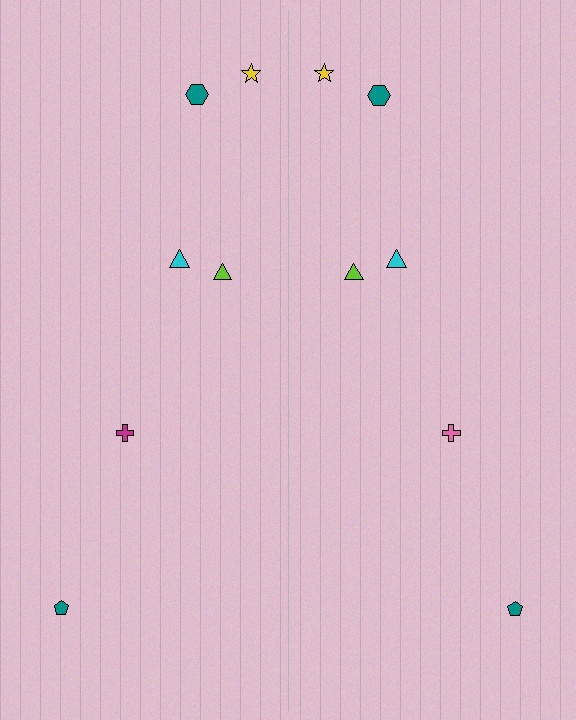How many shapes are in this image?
There are 12 shapes in this image.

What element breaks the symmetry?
The pink cross on the right side breaks the symmetry — its mirror counterpart is magenta.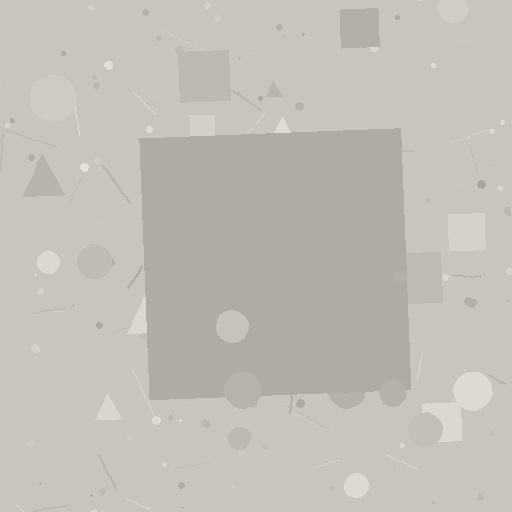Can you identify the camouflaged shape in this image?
The camouflaged shape is a square.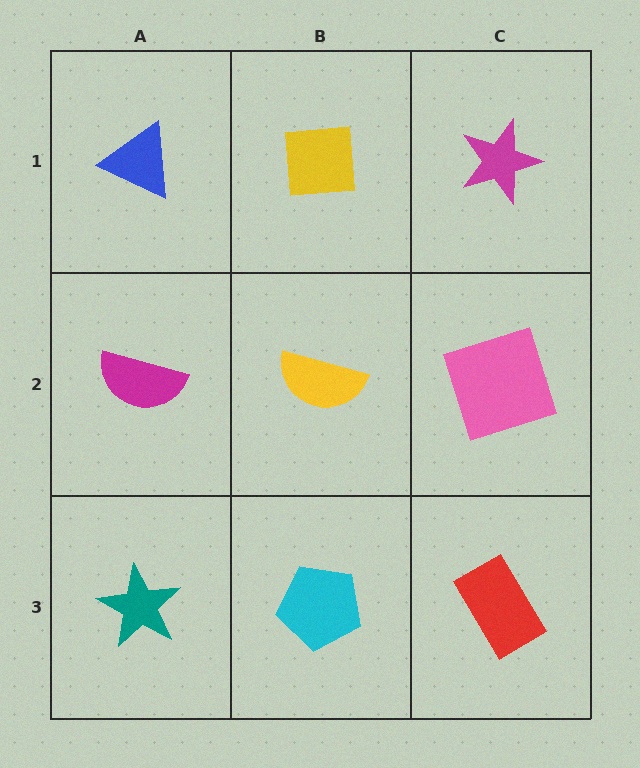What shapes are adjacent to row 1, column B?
A yellow semicircle (row 2, column B), a blue triangle (row 1, column A), a magenta star (row 1, column C).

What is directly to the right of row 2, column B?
A pink square.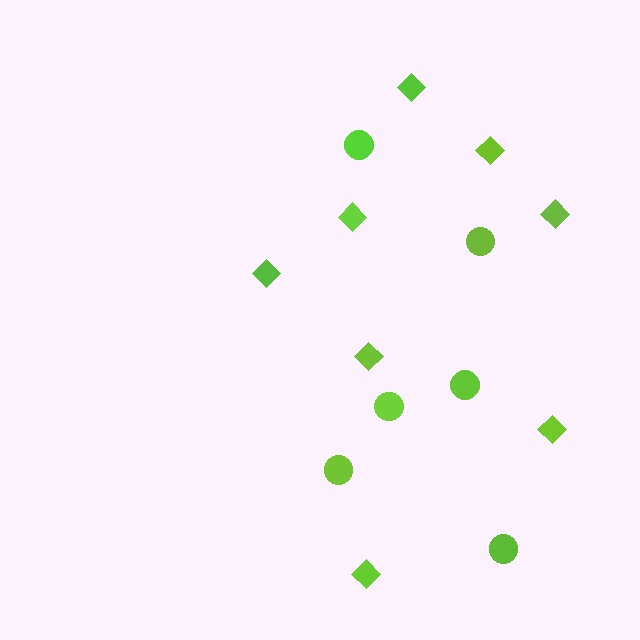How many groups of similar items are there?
There are 2 groups: one group of circles (6) and one group of diamonds (8).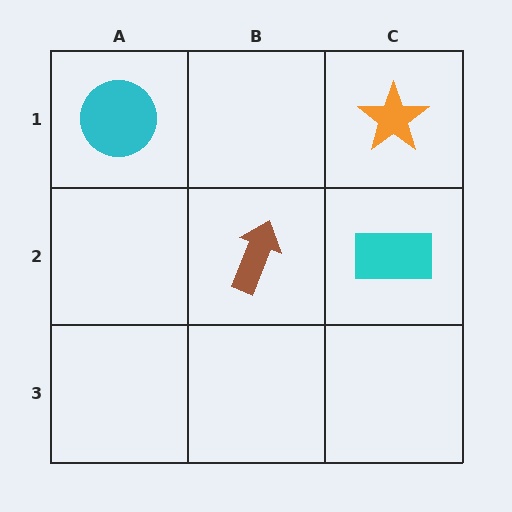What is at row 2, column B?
A brown arrow.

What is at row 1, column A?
A cyan circle.